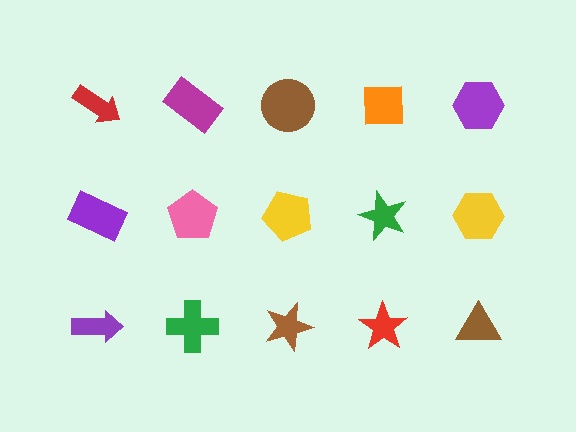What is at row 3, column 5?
A brown triangle.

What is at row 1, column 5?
A purple hexagon.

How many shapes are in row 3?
5 shapes.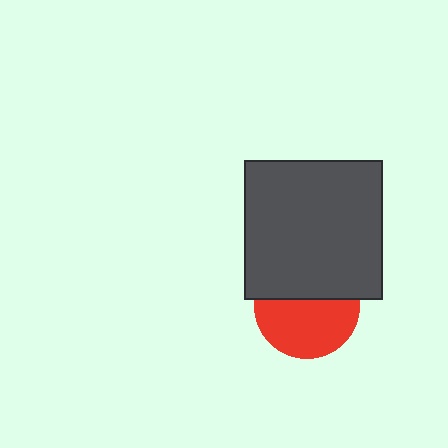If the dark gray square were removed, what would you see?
You would see the complete red circle.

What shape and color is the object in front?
The object in front is a dark gray square.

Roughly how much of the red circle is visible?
About half of it is visible (roughly 58%).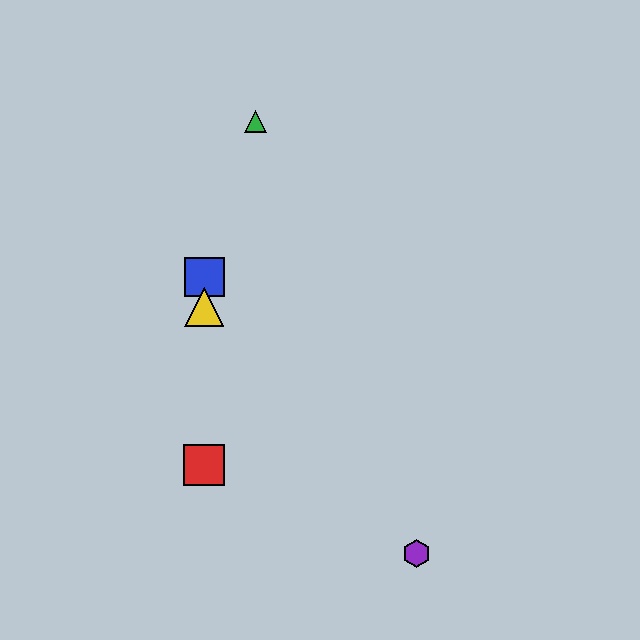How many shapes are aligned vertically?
3 shapes (the red square, the blue square, the yellow triangle) are aligned vertically.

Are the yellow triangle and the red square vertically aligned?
Yes, both are at x≈204.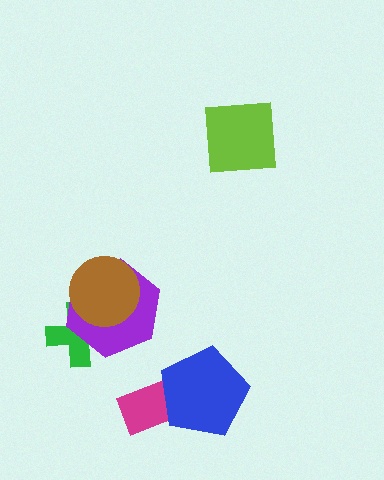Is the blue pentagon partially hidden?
No, no other shape covers it.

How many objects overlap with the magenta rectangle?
1 object overlaps with the magenta rectangle.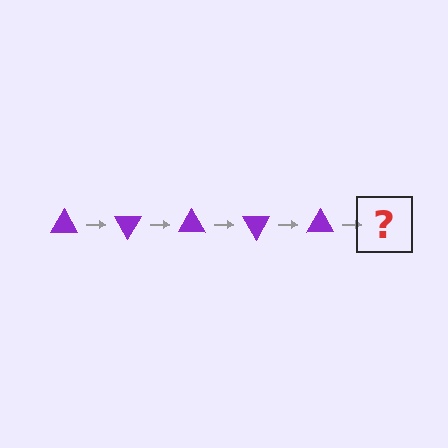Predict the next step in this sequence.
The next step is a purple triangle rotated 300 degrees.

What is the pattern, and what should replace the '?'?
The pattern is that the triangle rotates 60 degrees each step. The '?' should be a purple triangle rotated 300 degrees.